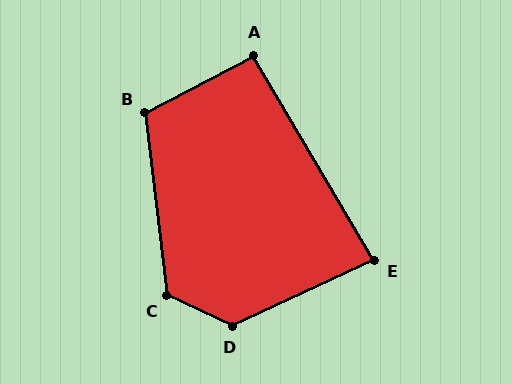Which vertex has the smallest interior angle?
E, at approximately 85 degrees.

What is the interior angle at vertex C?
Approximately 122 degrees (obtuse).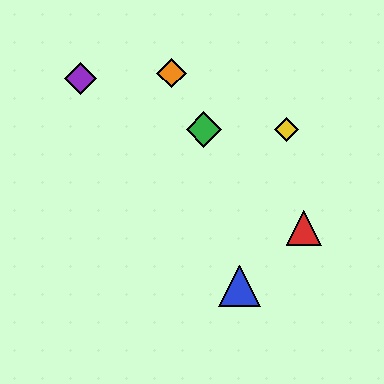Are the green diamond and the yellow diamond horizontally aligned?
Yes, both are at y≈130.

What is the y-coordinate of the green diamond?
The green diamond is at y≈130.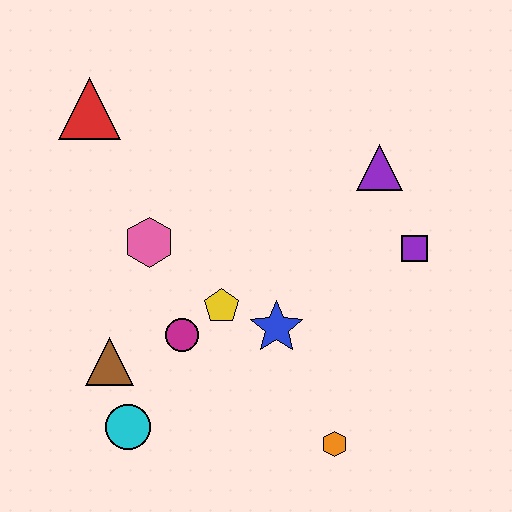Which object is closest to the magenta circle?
The yellow pentagon is closest to the magenta circle.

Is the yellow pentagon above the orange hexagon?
Yes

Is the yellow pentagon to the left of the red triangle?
No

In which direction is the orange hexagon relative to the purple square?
The orange hexagon is below the purple square.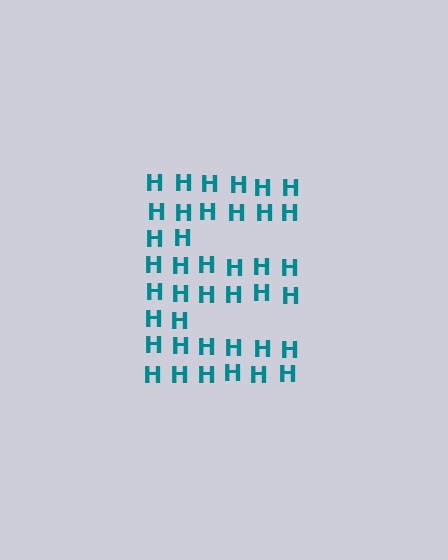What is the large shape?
The large shape is the letter E.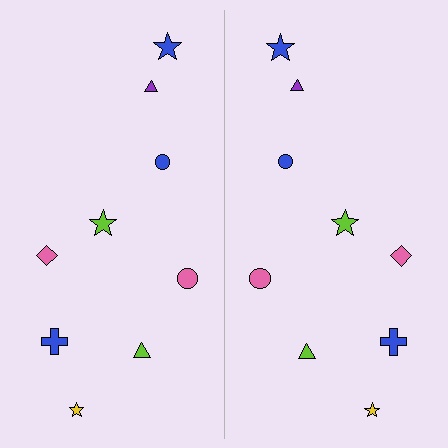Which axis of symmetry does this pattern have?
The pattern has a vertical axis of symmetry running through the center of the image.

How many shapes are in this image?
There are 18 shapes in this image.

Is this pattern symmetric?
Yes, this pattern has bilateral (reflection) symmetry.